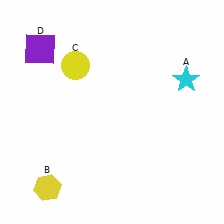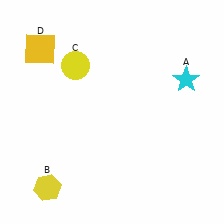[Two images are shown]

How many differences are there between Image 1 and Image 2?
There is 1 difference between the two images.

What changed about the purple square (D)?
In Image 1, D is purple. In Image 2, it changed to yellow.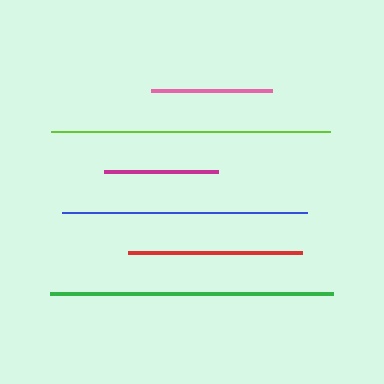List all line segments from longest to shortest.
From longest to shortest: green, lime, blue, red, pink, magenta.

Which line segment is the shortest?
The magenta line is the shortest at approximately 114 pixels.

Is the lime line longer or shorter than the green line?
The green line is longer than the lime line.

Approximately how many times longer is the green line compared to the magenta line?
The green line is approximately 2.5 times the length of the magenta line.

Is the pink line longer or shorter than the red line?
The red line is longer than the pink line.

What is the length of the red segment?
The red segment is approximately 174 pixels long.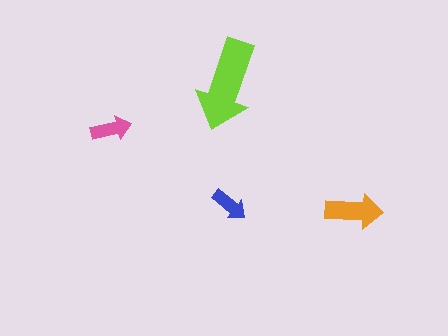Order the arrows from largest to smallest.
the lime one, the orange one, the pink one, the blue one.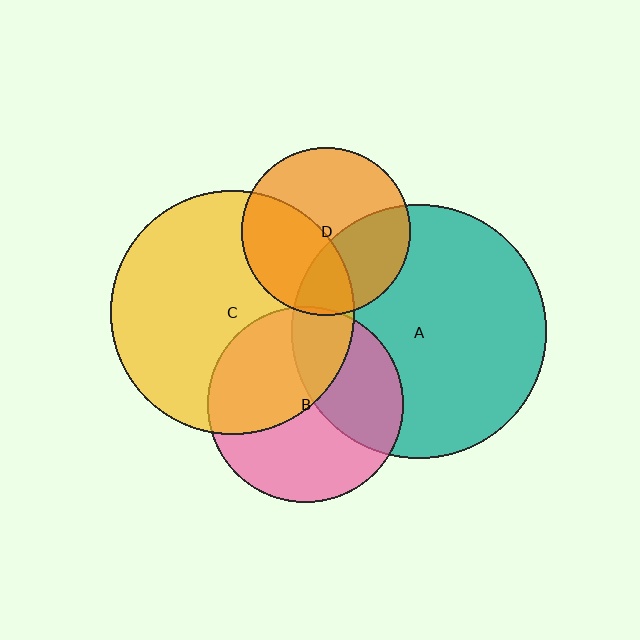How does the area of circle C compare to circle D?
Approximately 2.1 times.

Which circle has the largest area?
Circle A (teal).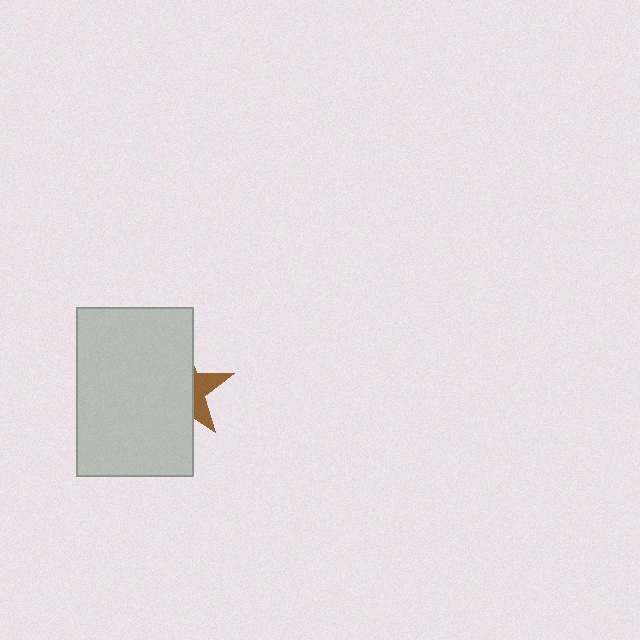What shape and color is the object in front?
The object in front is a light gray rectangle.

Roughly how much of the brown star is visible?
A small part of it is visible (roughly 32%).